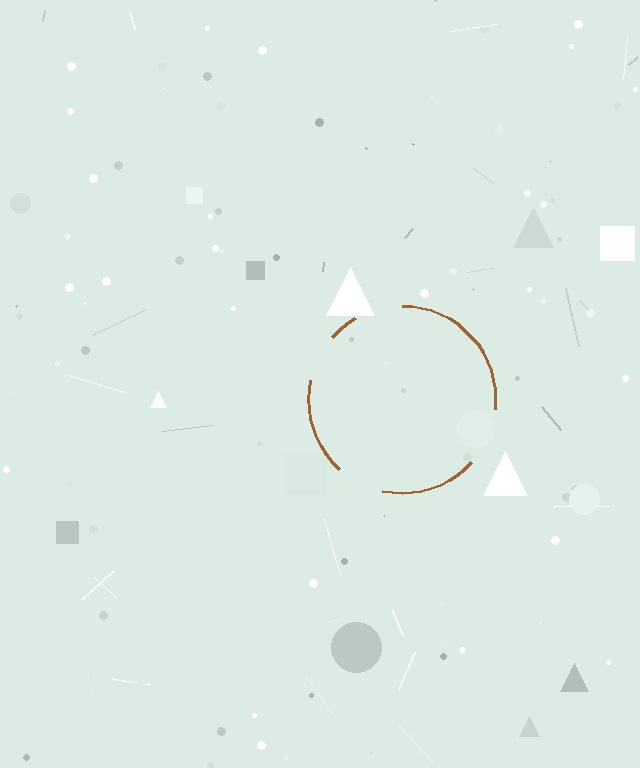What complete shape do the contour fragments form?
The contour fragments form a circle.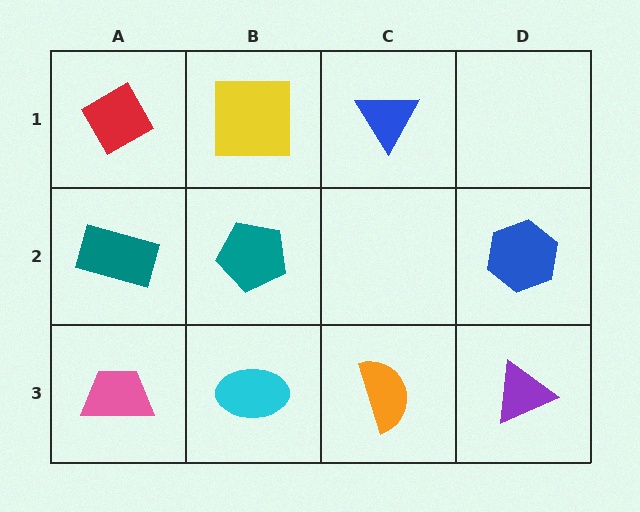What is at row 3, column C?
An orange semicircle.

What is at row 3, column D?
A purple triangle.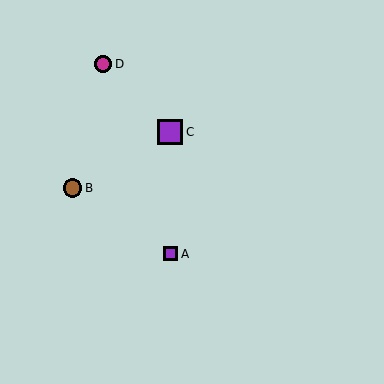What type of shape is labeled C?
Shape C is a purple square.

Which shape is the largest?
The purple square (labeled C) is the largest.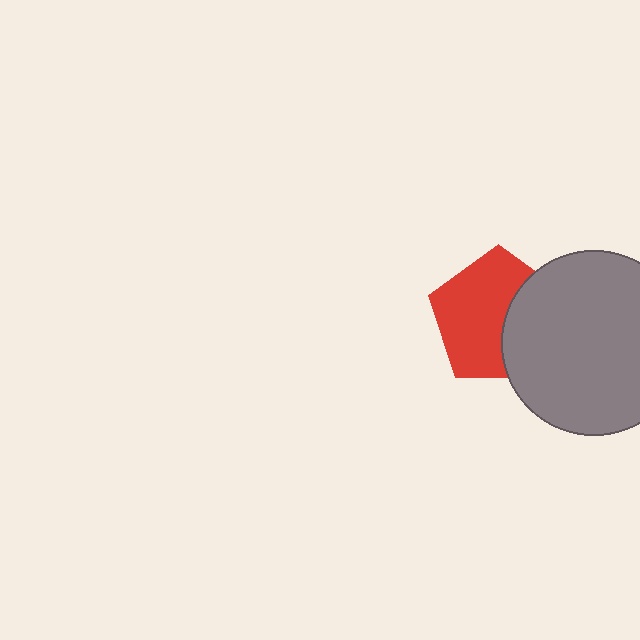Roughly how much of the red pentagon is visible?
About half of it is visible (roughly 62%).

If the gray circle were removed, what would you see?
You would see the complete red pentagon.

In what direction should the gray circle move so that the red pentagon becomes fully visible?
The gray circle should move right. That is the shortest direction to clear the overlap and leave the red pentagon fully visible.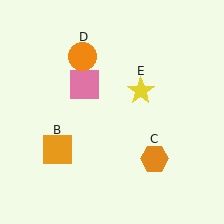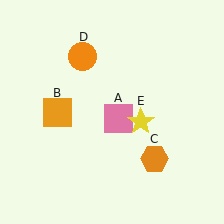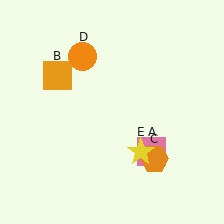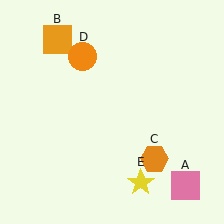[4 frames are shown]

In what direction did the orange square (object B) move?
The orange square (object B) moved up.